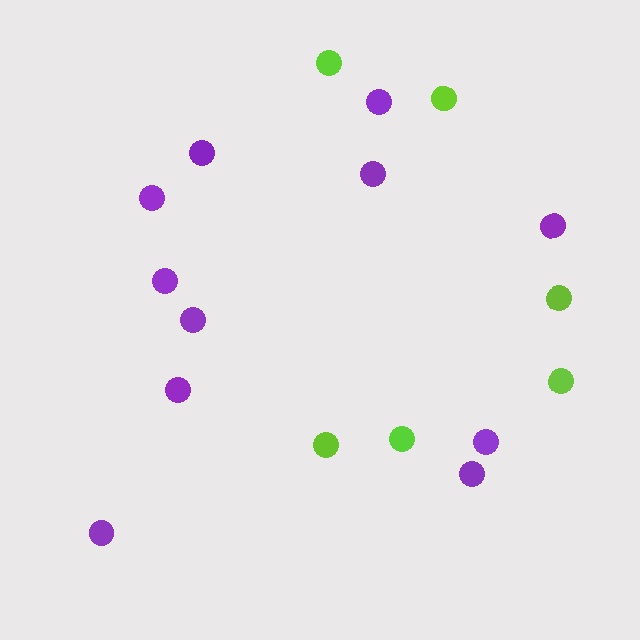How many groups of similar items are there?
There are 2 groups: one group of purple circles (11) and one group of lime circles (6).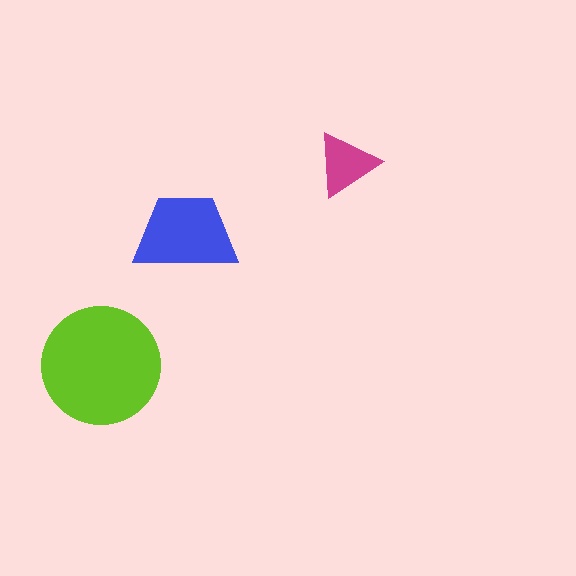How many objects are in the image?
There are 3 objects in the image.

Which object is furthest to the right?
The magenta triangle is rightmost.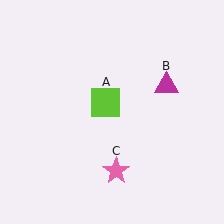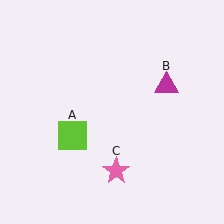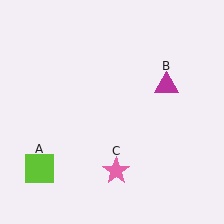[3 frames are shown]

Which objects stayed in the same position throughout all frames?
Magenta triangle (object B) and pink star (object C) remained stationary.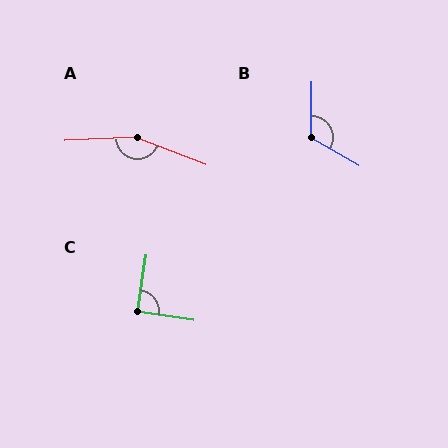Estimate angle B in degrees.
Approximately 119 degrees.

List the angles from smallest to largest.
C (90°), B (119°), A (156°).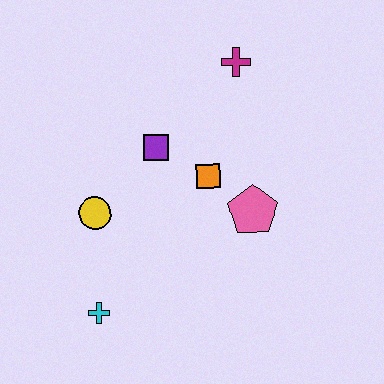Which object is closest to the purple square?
The orange square is closest to the purple square.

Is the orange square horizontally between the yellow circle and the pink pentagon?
Yes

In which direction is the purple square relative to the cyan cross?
The purple square is above the cyan cross.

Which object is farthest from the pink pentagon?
The cyan cross is farthest from the pink pentagon.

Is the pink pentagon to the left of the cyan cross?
No